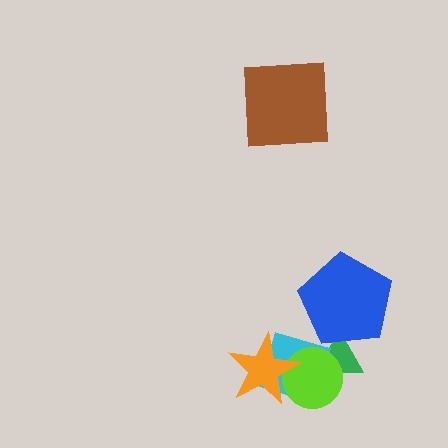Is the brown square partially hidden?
No, no other shape covers it.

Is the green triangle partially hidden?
Yes, it is partially covered by another shape.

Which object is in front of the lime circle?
The orange star is in front of the lime circle.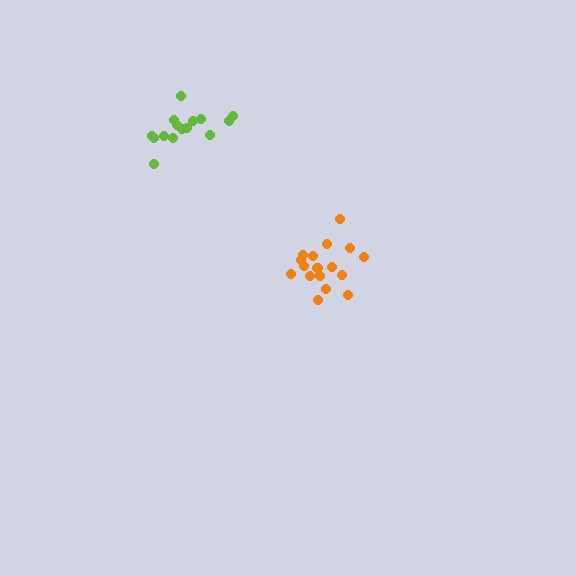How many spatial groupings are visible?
There are 2 spatial groupings.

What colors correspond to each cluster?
The clusters are colored: orange, lime.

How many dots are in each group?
Group 1: 18 dots, Group 2: 15 dots (33 total).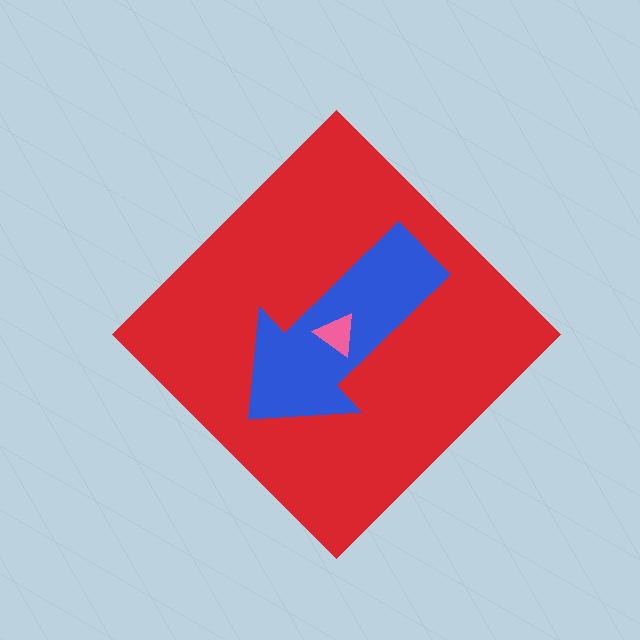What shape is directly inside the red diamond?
The blue arrow.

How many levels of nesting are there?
3.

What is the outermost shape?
The red diamond.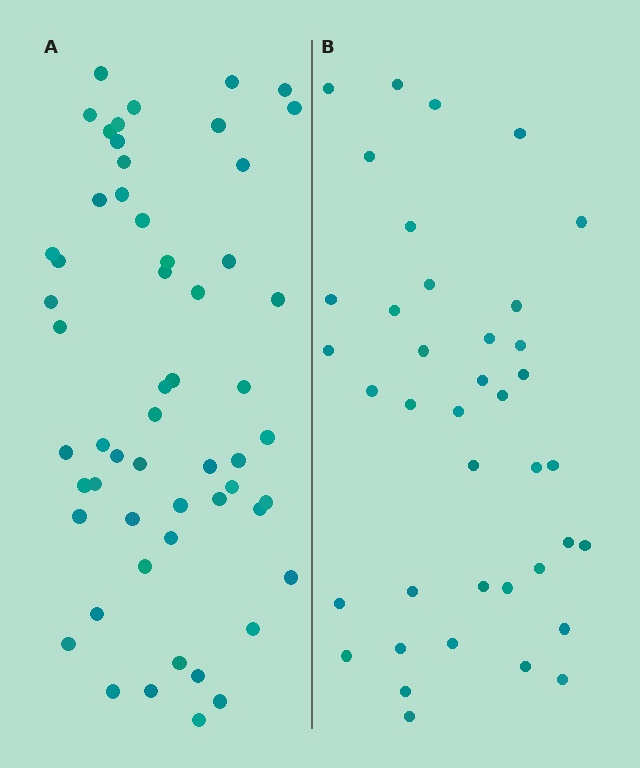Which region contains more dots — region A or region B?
Region A (the left region) has more dots.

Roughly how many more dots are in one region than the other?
Region A has approximately 15 more dots than region B.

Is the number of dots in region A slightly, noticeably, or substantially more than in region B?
Region A has noticeably more, but not dramatically so. The ratio is roughly 1.4 to 1.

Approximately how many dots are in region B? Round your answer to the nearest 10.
About 40 dots. (The exact count is 39, which rounds to 40.)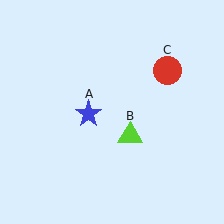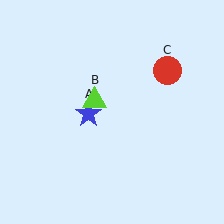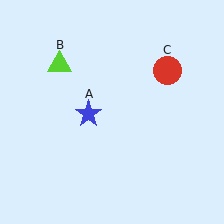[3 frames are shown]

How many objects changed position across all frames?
1 object changed position: lime triangle (object B).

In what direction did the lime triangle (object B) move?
The lime triangle (object B) moved up and to the left.